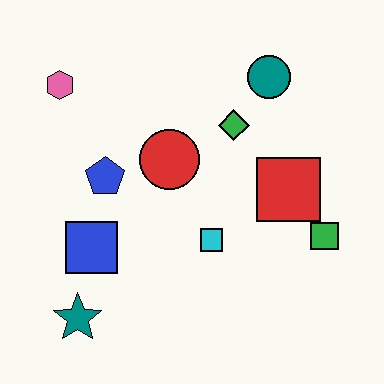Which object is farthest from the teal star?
The teal circle is farthest from the teal star.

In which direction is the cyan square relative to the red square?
The cyan square is to the left of the red square.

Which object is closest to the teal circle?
The green diamond is closest to the teal circle.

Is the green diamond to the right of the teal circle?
No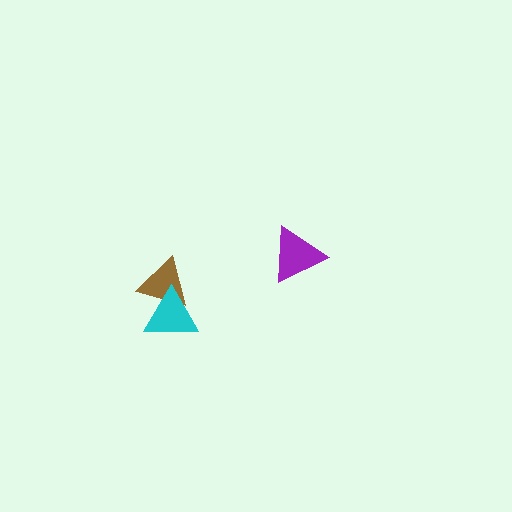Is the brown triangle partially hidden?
Yes, it is partially covered by another shape.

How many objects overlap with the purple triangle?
0 objects overlap with the purple triangle.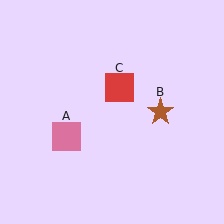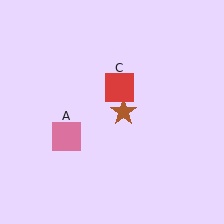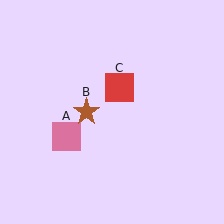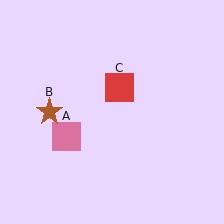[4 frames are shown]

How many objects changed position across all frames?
1 object changed position: brown star (object B).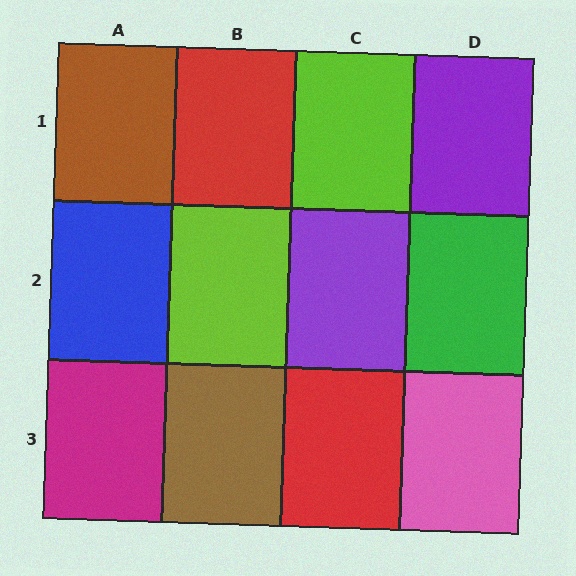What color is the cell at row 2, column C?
Purple.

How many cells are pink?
1 cell is pink.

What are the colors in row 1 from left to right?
Brown, red, lime, purple.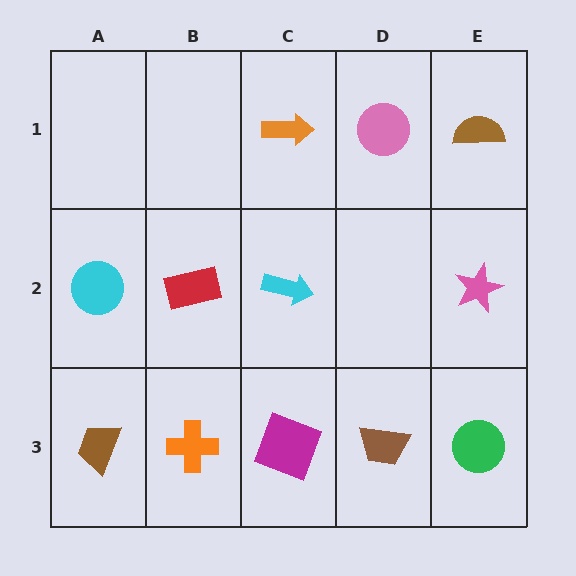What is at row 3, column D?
A brown trapezoid.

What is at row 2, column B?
A red rectangle.